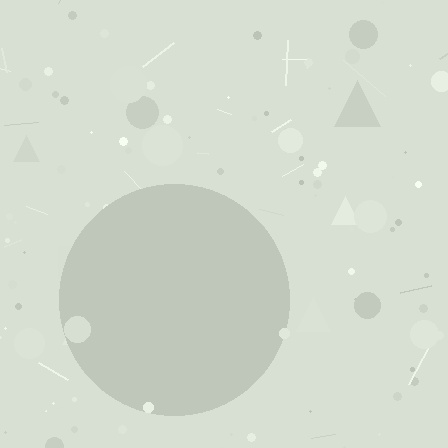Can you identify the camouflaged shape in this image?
The camouflaged shape is a circle.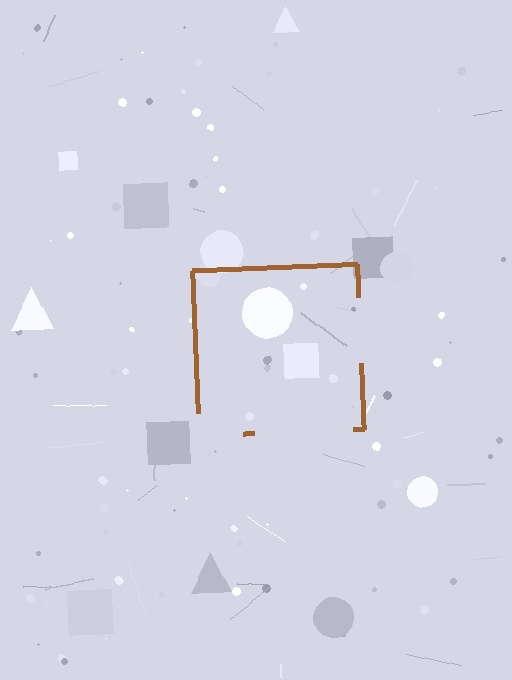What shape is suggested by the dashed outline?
The dashed outline suggests a square.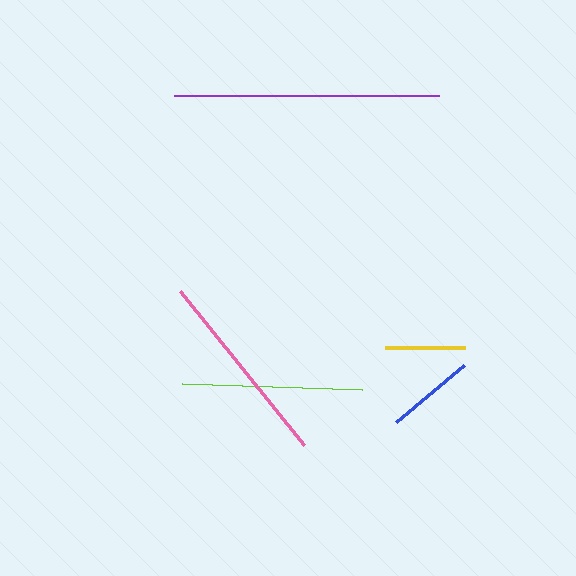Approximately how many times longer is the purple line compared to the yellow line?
The purple line is approximately 3.3 times the length of the yellow line.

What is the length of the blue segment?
The blue segment is approximately 89 pixels long.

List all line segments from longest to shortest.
From longest to shortest: purple, pink, lime, blue, yellow.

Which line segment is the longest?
The purple line is the longest at approximately 265 pixels.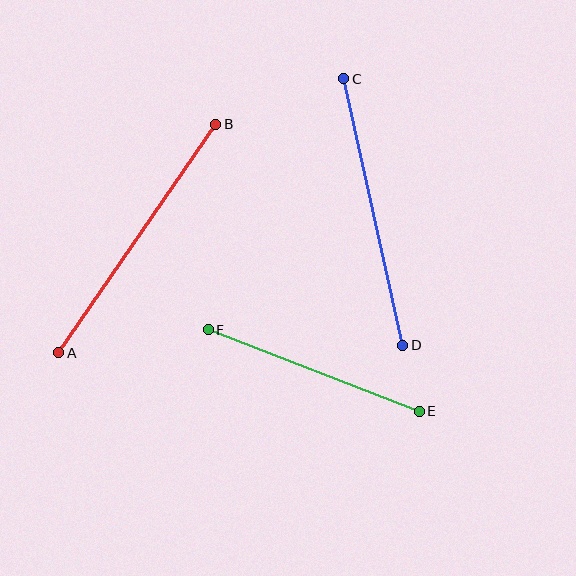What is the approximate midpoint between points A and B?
The midpoint is at approximately (137, 239) pixels.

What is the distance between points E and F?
The distance is approximately 226 pixels.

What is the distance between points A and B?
The distance is approximately 277 pixels.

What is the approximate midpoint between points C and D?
The midpoint is at approximately (373, 212) pixels.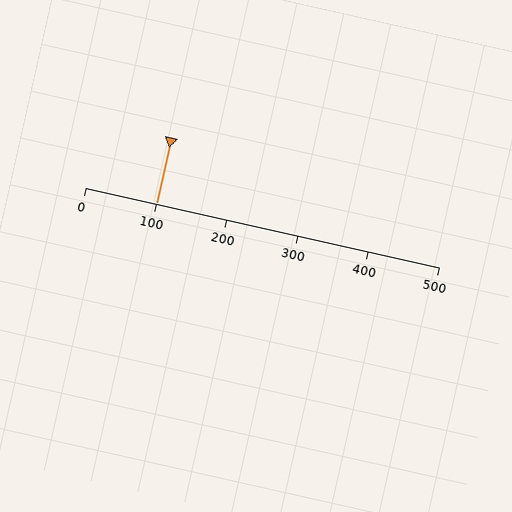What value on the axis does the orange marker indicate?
The marker indicates approximately 100.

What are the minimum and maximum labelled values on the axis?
The axis runs from 0 to 500.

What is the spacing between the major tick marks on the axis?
The major ticks are spaced 100 apart.